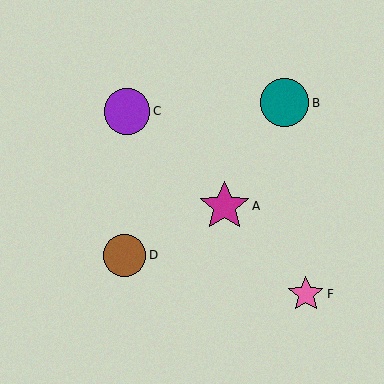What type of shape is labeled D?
Shape D is a brown circle.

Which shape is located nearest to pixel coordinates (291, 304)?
The pink star (labeled F) at (306, 294) is nearest to that location.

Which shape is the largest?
The magenta star (labeled A) is the largest.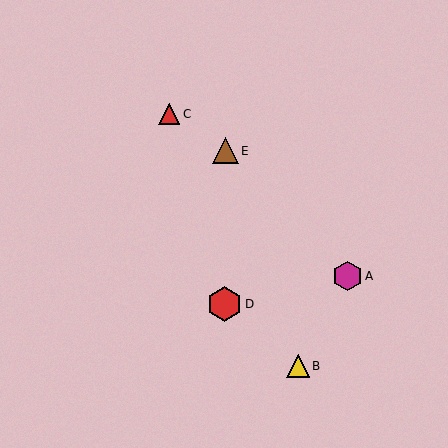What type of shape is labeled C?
Shape C is a red triangle.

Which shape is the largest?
The red hexagon (labeled D) is the largest.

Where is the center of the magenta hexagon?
The center of the magenta hexagon is at (347, 276).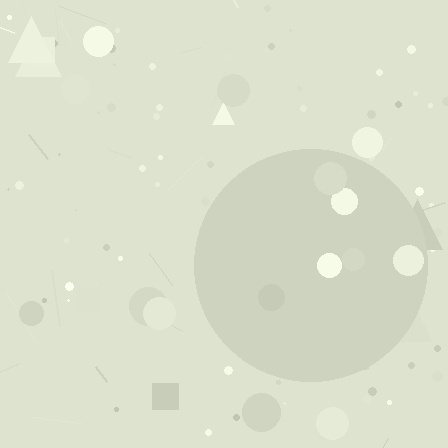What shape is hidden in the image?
A circle is hidden in the image.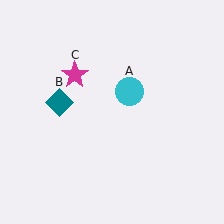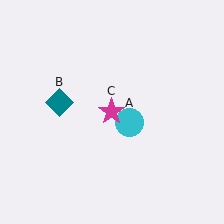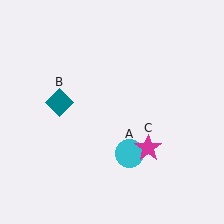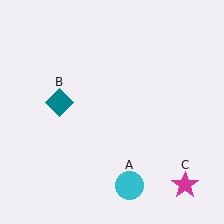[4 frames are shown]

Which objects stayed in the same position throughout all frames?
Teal diamond (object B) remained stationary.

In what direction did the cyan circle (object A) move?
The cyan circle (object A) moved down.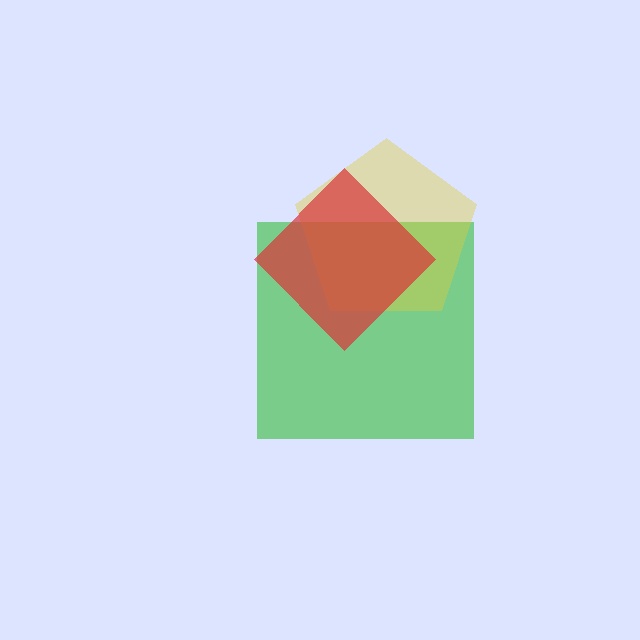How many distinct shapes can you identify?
There are 3 distinct shapes: a green square, a yellow pentagon, a red diamond.